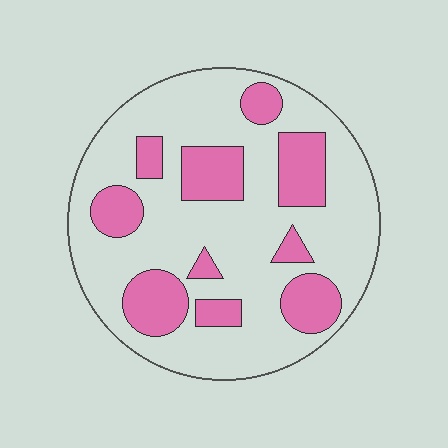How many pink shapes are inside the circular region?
10.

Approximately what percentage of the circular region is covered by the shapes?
Approximately 30%.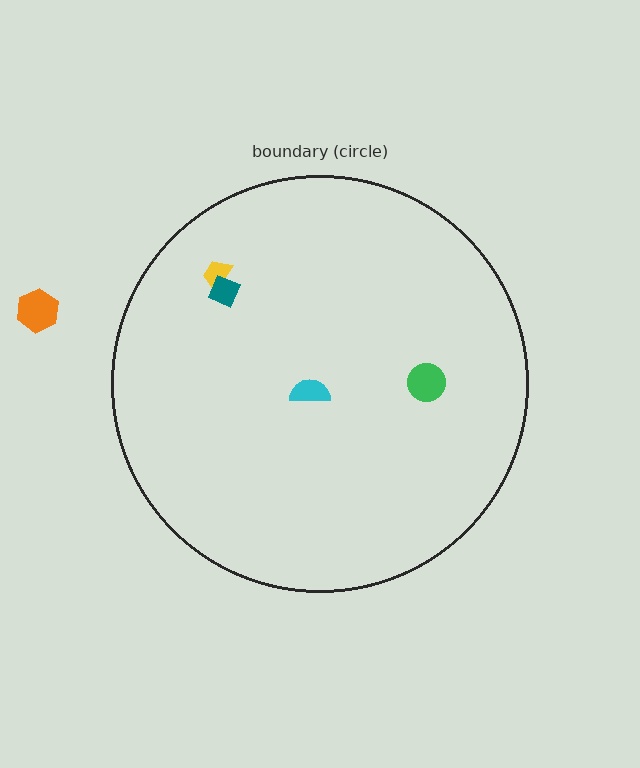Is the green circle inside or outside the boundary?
Inside.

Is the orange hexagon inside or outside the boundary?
Outside.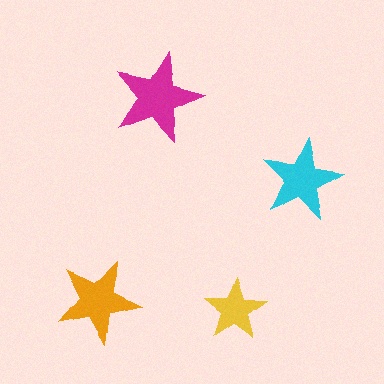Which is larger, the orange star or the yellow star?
The orange one.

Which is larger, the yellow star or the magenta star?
The magenta one.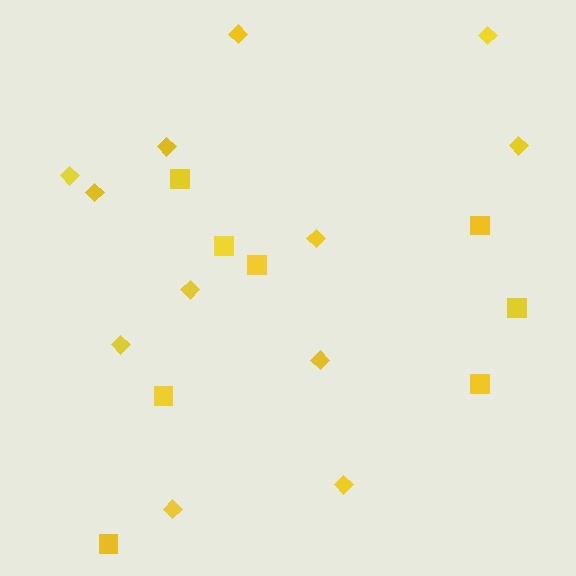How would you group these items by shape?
There are 2 groups: one group of diamonds (12) and one group of squares (8).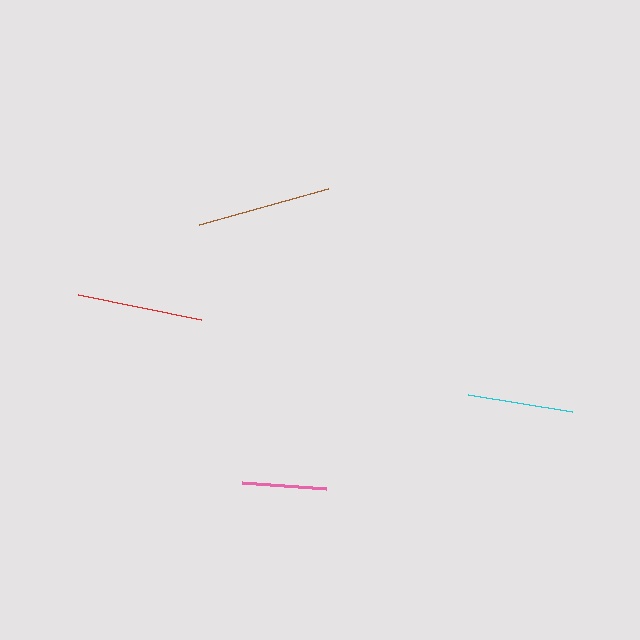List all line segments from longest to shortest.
From longest to shortest: brown, red, cyan, pink.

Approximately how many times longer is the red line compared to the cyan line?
The red line is approximately 1.2 times the length of the cyan line.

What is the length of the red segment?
The red segment is approximately 125 pixels long.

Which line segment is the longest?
The brown line is the longest at approximately 134 pixels.